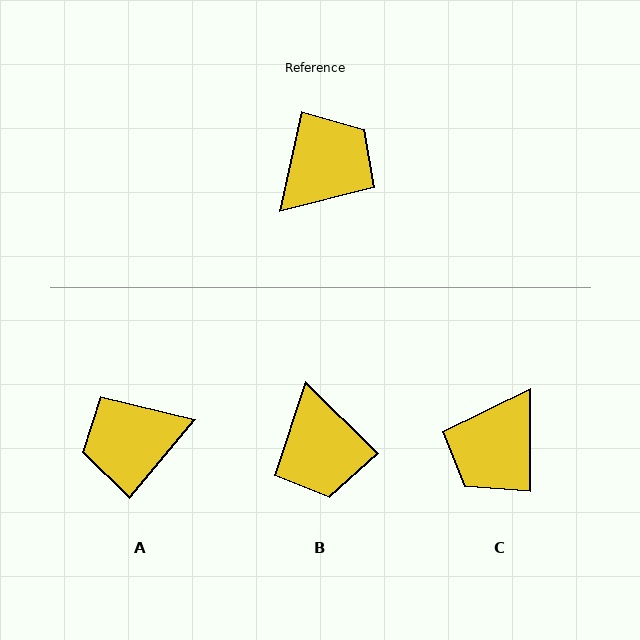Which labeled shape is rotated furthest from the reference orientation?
C, about 168 degrees away.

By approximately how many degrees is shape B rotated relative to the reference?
Approximately 122 degrees clockwise.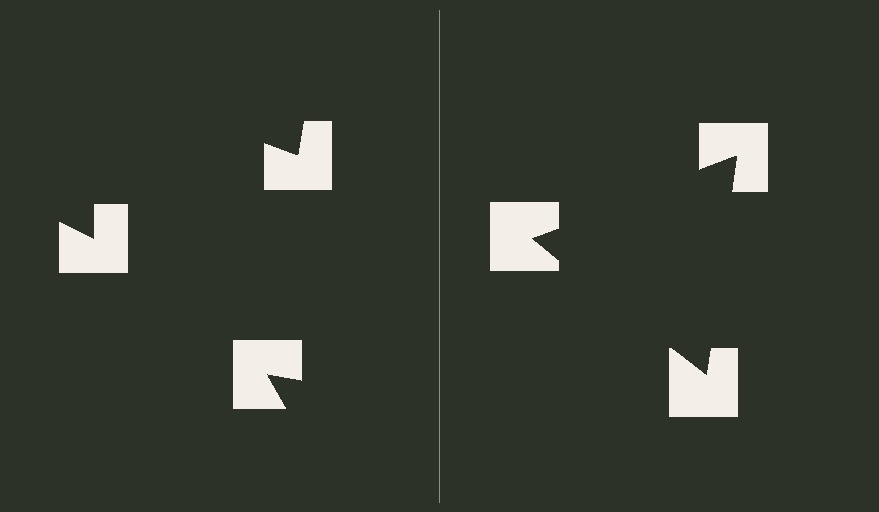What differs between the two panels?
The notched squares are positioned identically on both sides; only the wedge orientations differ. On the right they align to a triangle; on the left they are misaligned.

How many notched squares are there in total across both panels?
6 — 3 on each side.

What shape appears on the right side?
An illusory triangle.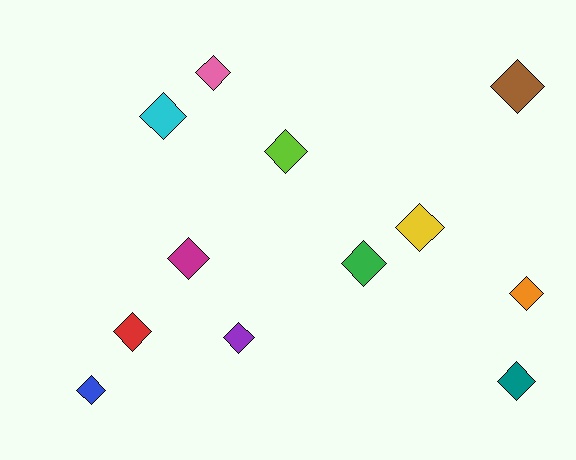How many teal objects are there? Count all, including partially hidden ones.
There is 1 teal object.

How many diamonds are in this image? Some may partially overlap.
There are 12 diamonds.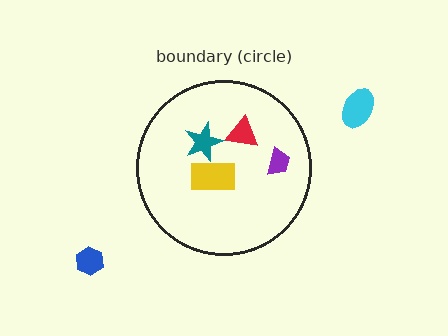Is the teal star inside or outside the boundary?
Inside.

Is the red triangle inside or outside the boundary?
Inside.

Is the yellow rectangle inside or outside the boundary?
Inside.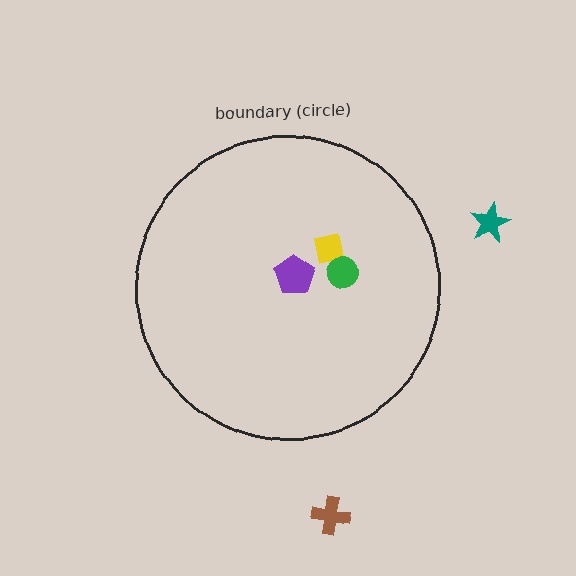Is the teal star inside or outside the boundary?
Outside.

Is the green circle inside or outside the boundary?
Inside.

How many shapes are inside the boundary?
3 inside, 2 outside.